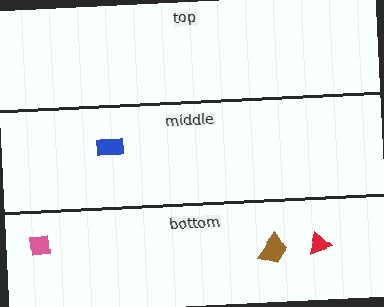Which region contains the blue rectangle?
The middle region.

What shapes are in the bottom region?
The brown trapezoid, the red triangle, the pink square.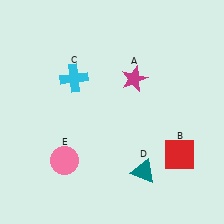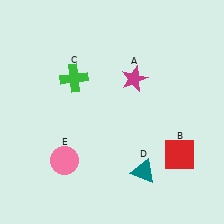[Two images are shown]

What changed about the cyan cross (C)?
In Image 1, C is cyan. In Image 2, it changed to green.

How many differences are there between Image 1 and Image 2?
There is 1 difference between the two images.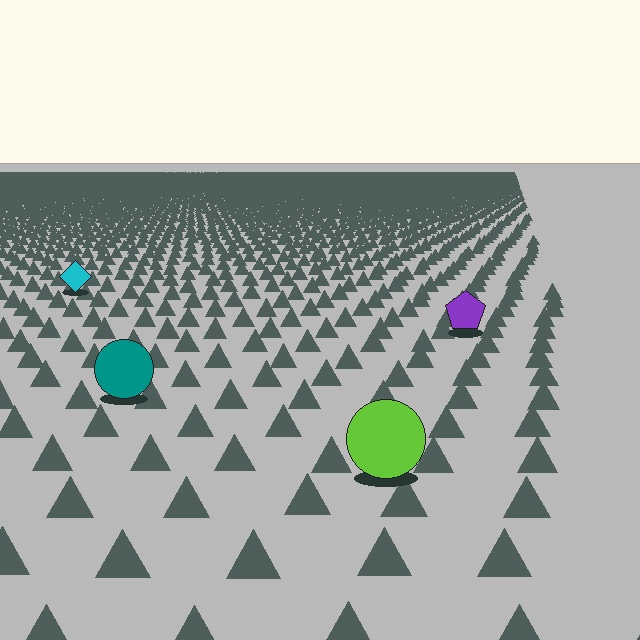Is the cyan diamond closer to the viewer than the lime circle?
No. The lime circle is closer — you can tell from the texture gradient: the ground texture is coarser near it.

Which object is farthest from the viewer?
The cyan diamond is farthest from the viewer. It appears smaller and the ground texture around it is denser.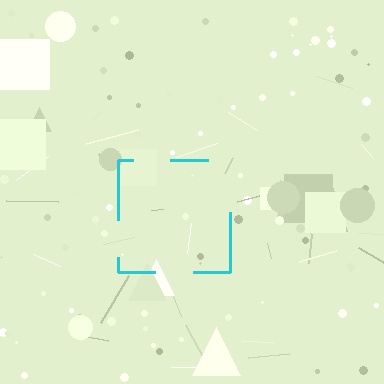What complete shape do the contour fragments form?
The contour fragments form a square.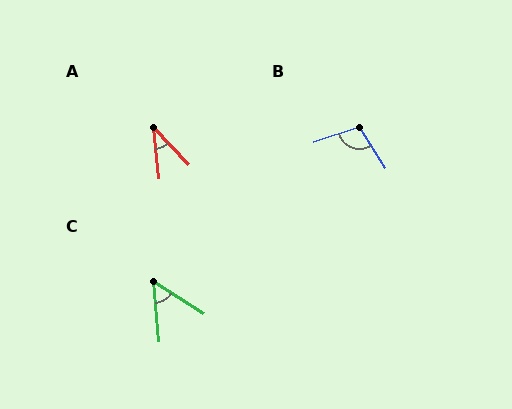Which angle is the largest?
B, at approximately 104 degrees.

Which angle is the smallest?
A, at approximately 36 degrees.